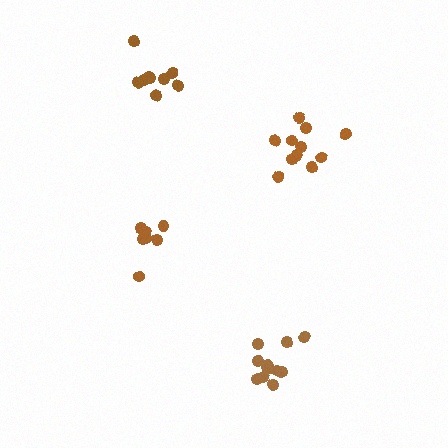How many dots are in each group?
Group 1: 9 dots, Group 2: 8 dots, Group 3: 11 dots, Group 4: 12 dots (40 total).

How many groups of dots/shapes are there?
There are 4 groups.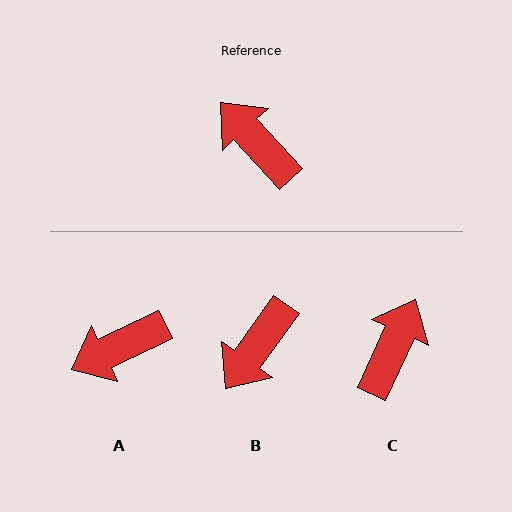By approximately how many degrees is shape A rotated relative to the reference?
Approximately 73 degrees counter-clockwise.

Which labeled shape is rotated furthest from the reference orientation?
B, about 102 degrees away.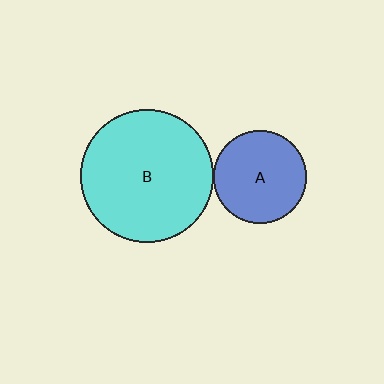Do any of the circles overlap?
No, none of the circles overlap.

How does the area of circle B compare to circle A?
Approximately 2.1 times.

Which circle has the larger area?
Circle B (cyan).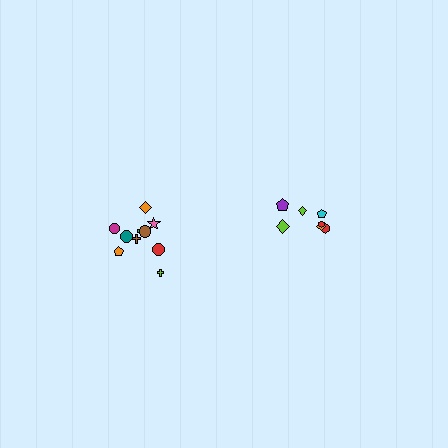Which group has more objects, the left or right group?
The left group.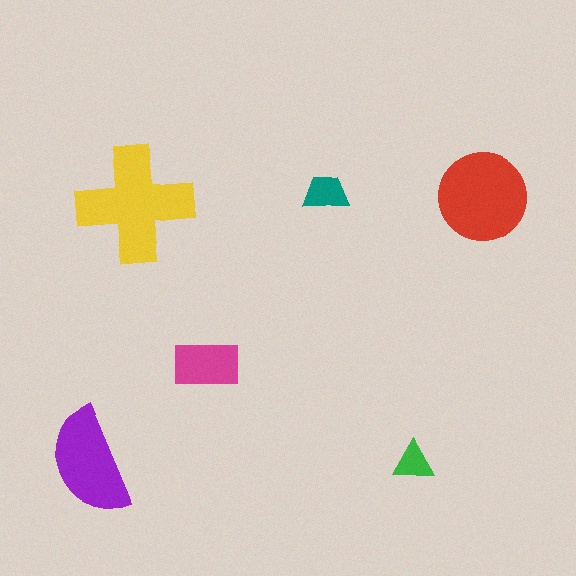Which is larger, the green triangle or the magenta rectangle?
The magenta rectangle.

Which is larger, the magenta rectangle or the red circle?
The red circle.